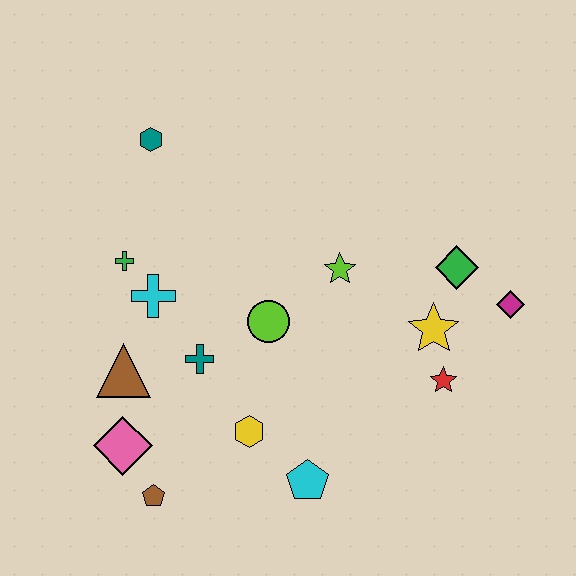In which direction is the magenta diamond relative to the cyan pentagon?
The magenta diamond is to the right of the cyan pentagon.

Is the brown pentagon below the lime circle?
Yes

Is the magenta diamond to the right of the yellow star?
Yes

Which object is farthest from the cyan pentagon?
The teal hexagon is farthest from the cyan pentagon.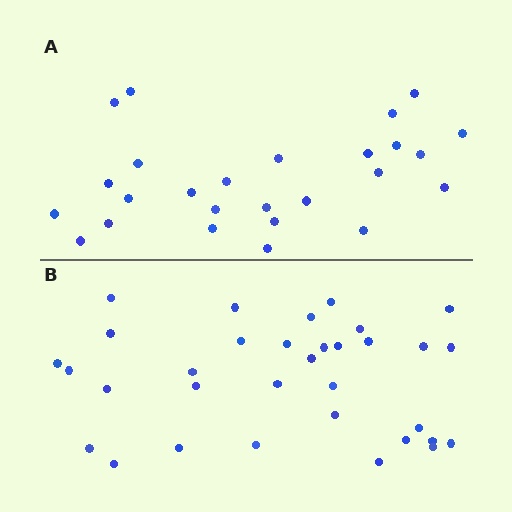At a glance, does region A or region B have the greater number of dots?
Region B (the bottom region) has more dots.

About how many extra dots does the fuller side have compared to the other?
Region B has roughly 8 or so more dots than region A.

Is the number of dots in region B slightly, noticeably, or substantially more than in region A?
Region B has noticeably more, but not dramatically so. The ratio is roughly 1.3 to 1.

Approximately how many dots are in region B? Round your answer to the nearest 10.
About 30 dots. (The exact count is 33, which rounds to 30.)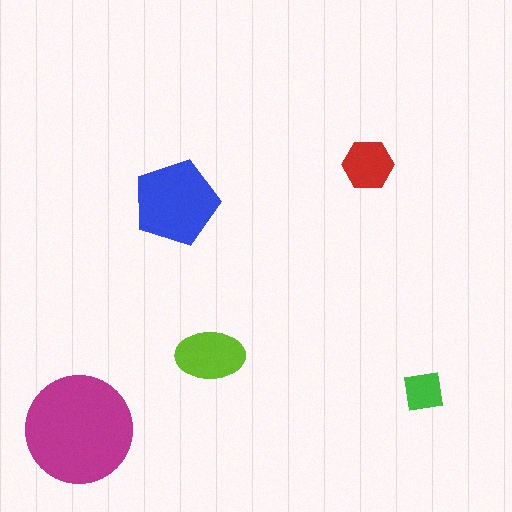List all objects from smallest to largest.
The green square, the red hexagon, the lime ellipse, the blue pentagon, the magenta circle.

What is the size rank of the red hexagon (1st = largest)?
4th.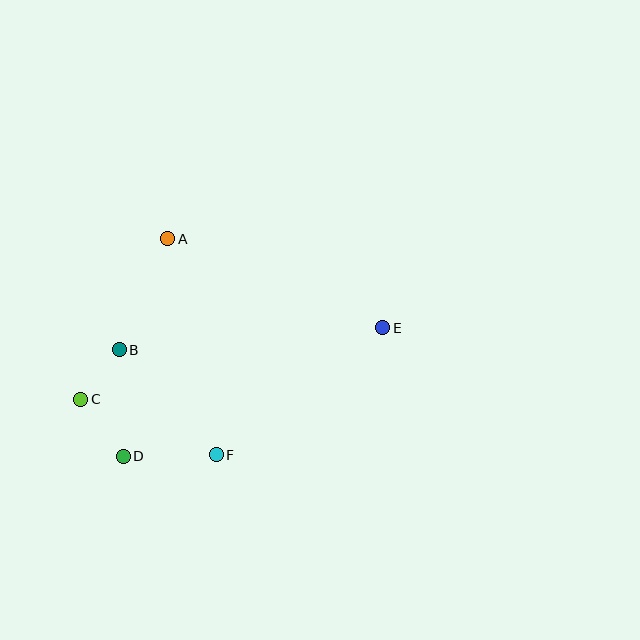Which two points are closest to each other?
Points B and C are closest to each other.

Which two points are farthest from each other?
Points C and E are farthest from each other.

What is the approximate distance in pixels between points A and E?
The distance between A and E is approximately 233 pixels.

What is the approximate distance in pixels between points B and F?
The distance between B and F is approximately 143 pixels.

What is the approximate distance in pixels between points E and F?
The distance between E and F is approximately 209 pixels.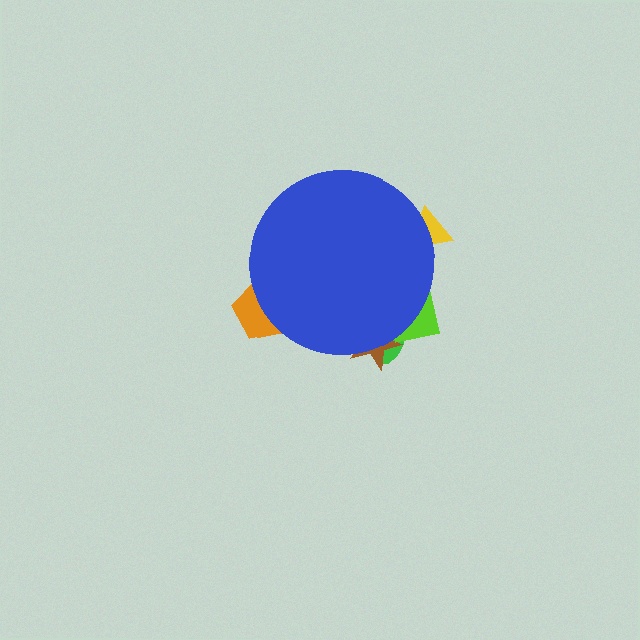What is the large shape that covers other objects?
A blue circle.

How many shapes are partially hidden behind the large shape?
5 shapes are partially hidden.